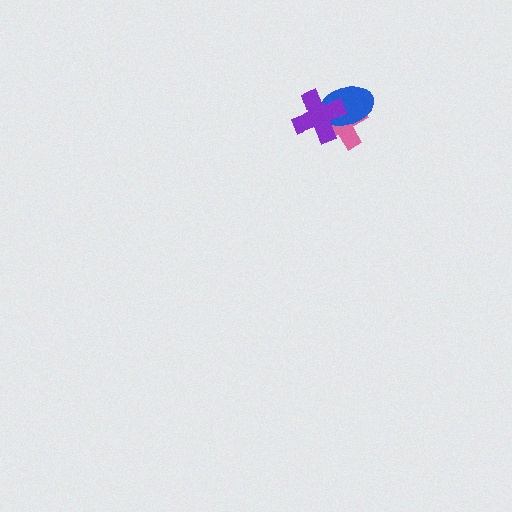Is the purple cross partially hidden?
No, no other shape covers it.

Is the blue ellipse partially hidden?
Yes, it is partially covered by another shape.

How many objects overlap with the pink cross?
2 objects overlap with the pink cross.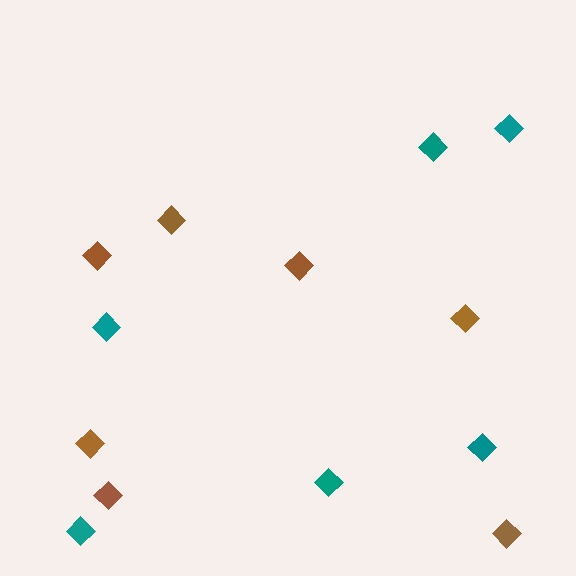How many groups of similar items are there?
There are 2 groups: one group of teal diamonds (6) and one group of brown diamonds (7).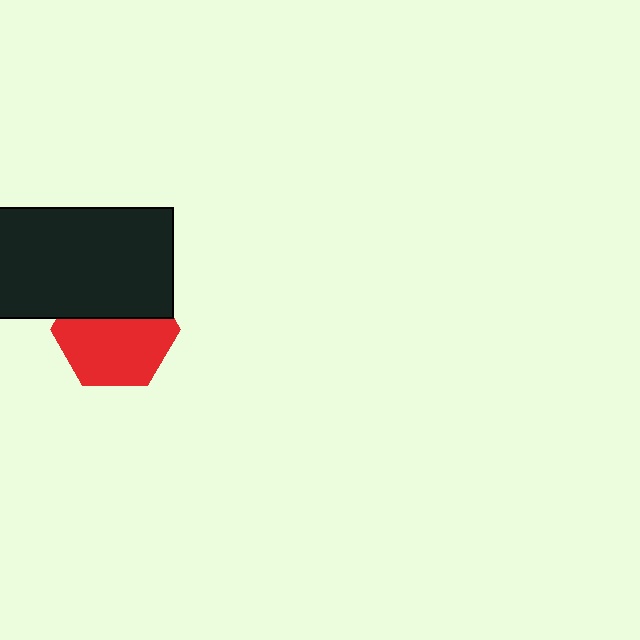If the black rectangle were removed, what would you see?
You would see the complete red hexagon.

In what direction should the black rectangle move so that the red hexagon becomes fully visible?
The black rectangle should move up. That is the shortest direction to clear the overlap and leave the red hexagon fully visible.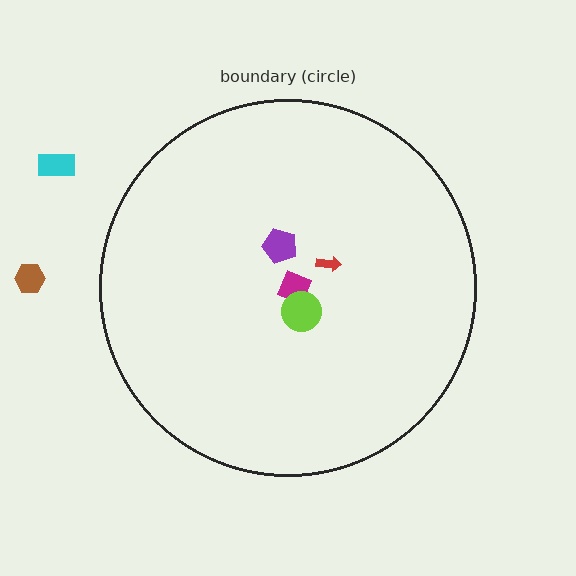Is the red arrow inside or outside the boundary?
Inside.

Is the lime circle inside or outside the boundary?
Inside.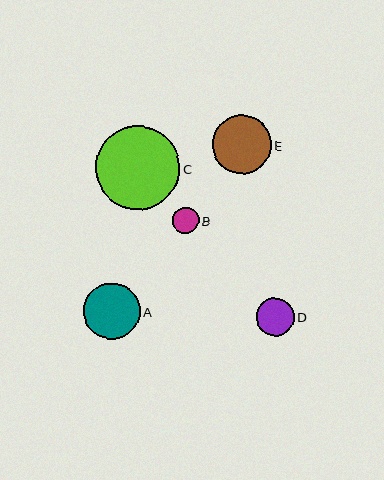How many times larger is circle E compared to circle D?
Circle E is approximately 1.6 times the size of circle D.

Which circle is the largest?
Circle C is the largest with a size of approximately 84 pixels.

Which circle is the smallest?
Circle B is the smallest with a size of approximately 27 pixels.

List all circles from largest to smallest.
From largest to smallest: C, E, A, D, B.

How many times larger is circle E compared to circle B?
Circle E is approximately 2.2 times the size of circle B.